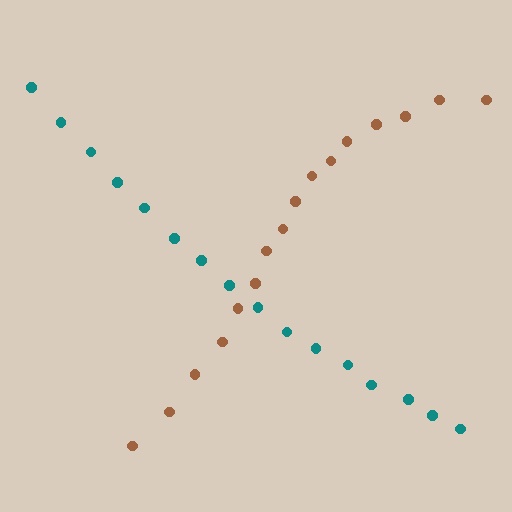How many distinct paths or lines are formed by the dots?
There are 2 distinct paths.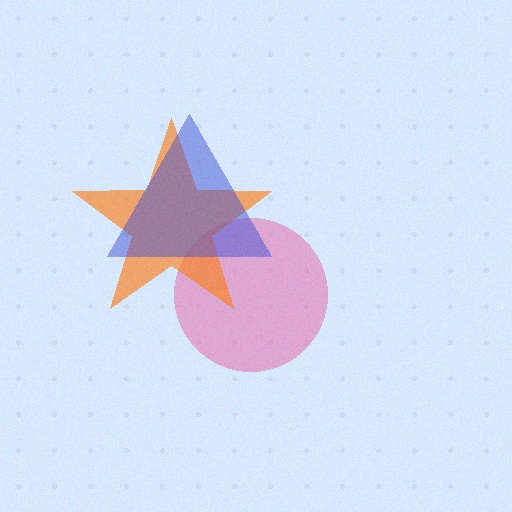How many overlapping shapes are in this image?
There are 3 overlapping shapes in the image.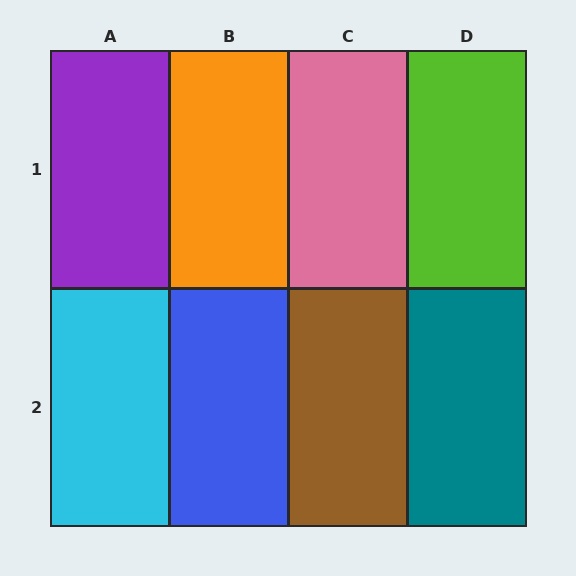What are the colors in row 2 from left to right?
Cyan, blue, brown, teal.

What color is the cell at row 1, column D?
Lime.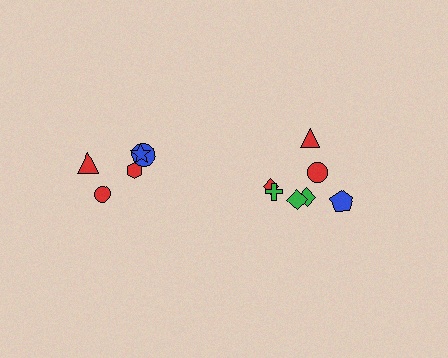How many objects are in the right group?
There are 7 objects.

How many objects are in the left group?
There are 5 objects.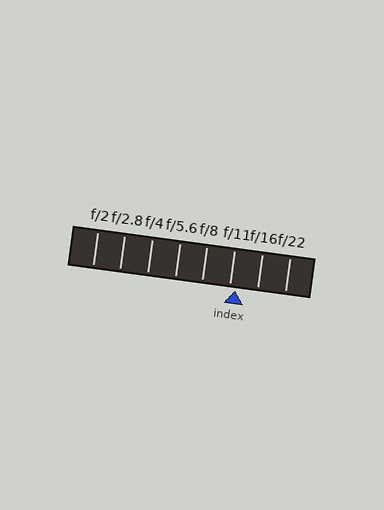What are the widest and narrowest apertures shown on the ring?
The widest aperture shown is f/2 and the narrowest is f/22.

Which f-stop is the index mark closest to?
The index mark is closest to f/11.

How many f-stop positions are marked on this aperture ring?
There are 8 f-stop positions marked.